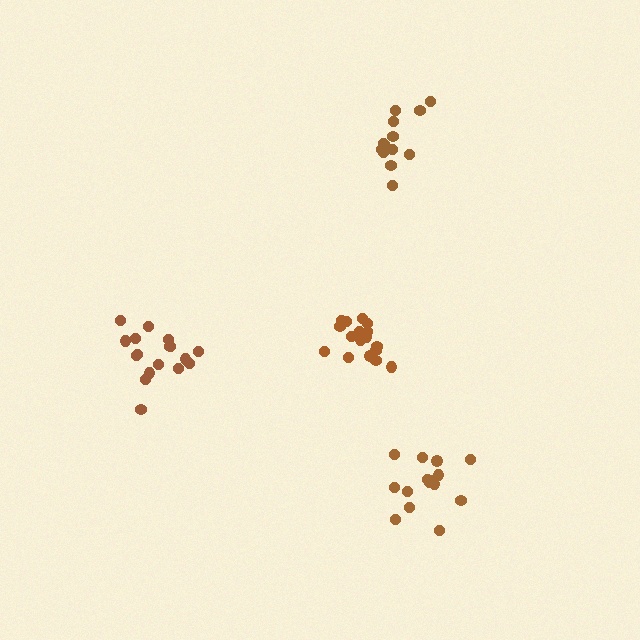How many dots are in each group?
Group 1: 13 dots, Group 2: 17 dots, Group 3: 18 dots, Group 4: 15 dots (63 total).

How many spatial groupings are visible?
There are 4 spatial groupings.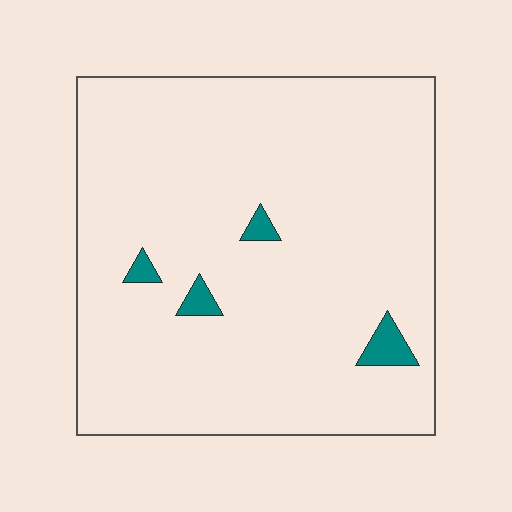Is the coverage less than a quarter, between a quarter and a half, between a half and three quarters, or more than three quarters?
Less than a quarter.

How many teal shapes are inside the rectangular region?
4.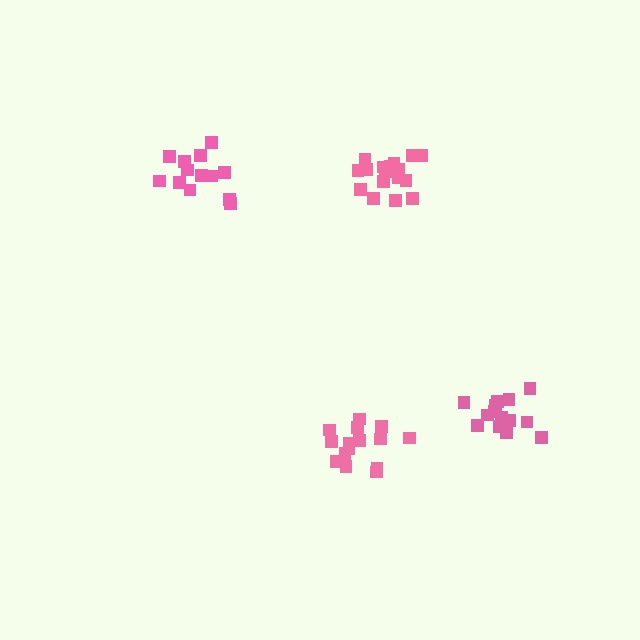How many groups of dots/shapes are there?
There are 4 groups.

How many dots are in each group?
Group 1: 13 dots, Group 2: 14 dots, Group 3: 18 dots, Group 4: 15 dots (60 total).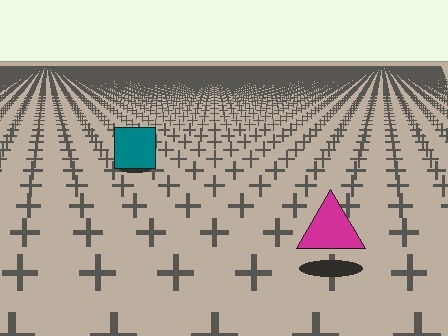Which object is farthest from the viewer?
The teal square is farthest from the viewer. It appears smaller and the ground texture around it is denser.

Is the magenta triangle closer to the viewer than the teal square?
Yes. The magenta triangle is closer — you can tell from the texture gradient: the ground texture is coarser near it.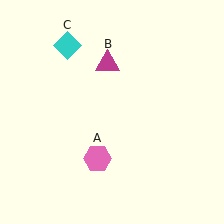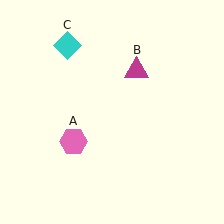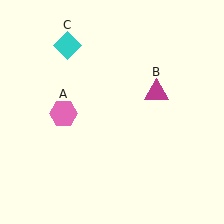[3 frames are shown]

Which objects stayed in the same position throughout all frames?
Cyan diamond (object C) remained stationary.